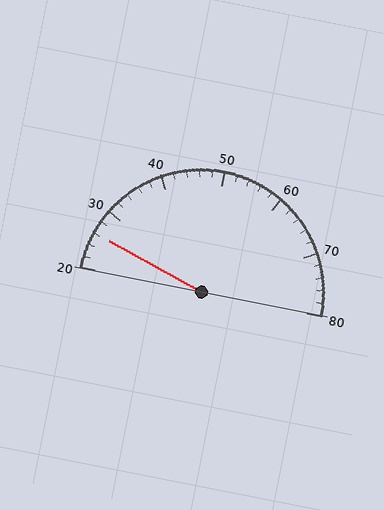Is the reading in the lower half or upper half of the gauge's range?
The reading is in the lower half of the range (20 to 80).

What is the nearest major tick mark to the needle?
The nearest major tick mark is 30.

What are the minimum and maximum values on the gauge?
The gauge ranges from 20 to 80.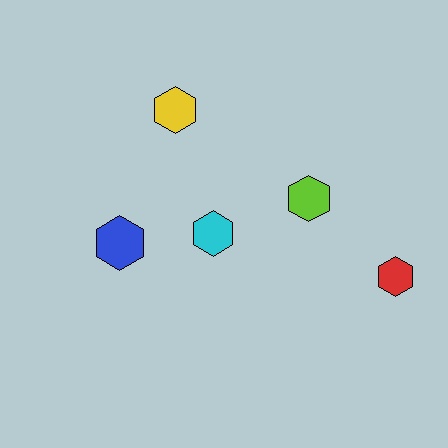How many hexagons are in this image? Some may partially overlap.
There are 5 hexagons.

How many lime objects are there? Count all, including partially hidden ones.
There is 1 lime object.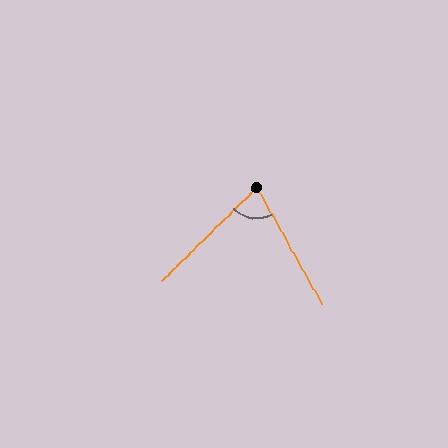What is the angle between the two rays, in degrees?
Approximately 74 degrees.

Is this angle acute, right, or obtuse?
It is acute.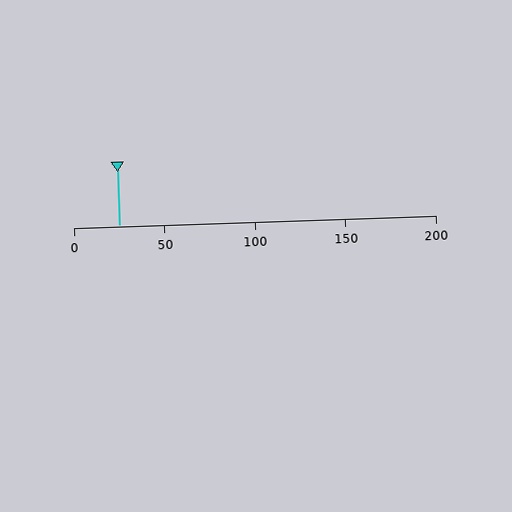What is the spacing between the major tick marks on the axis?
The major ticks are spaced 50 apart.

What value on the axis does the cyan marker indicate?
The marker indicates approximately 25.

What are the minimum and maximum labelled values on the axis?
The axis runs from 0 to 200.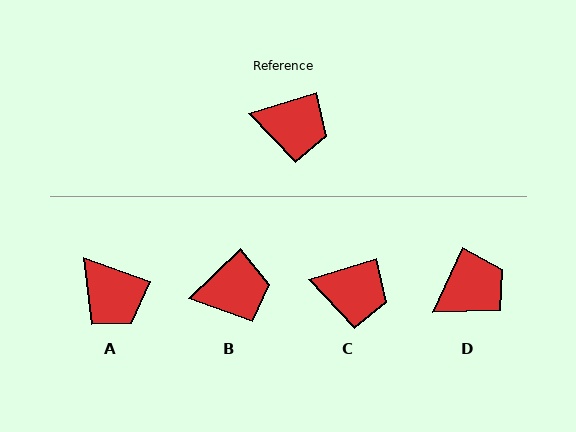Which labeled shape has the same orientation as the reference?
C.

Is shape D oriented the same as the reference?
No, it is off by about 48 degrees.